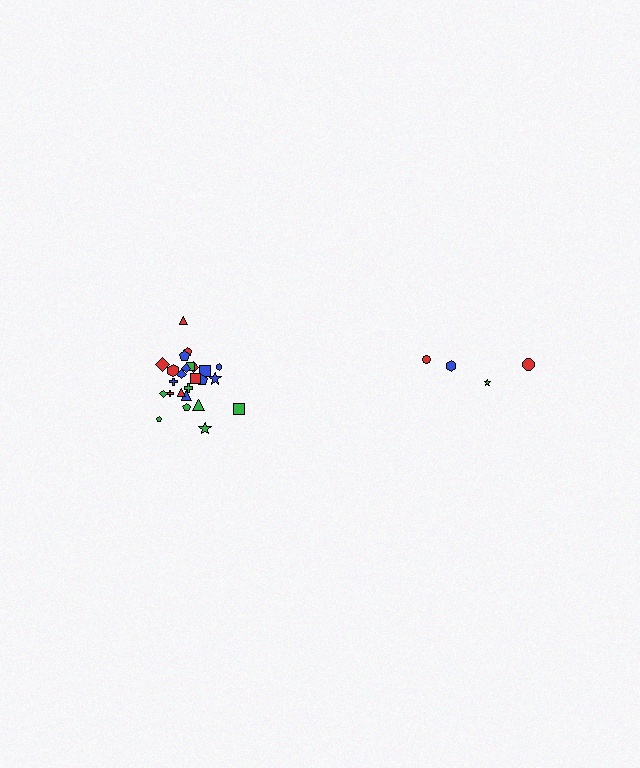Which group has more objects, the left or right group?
The left group.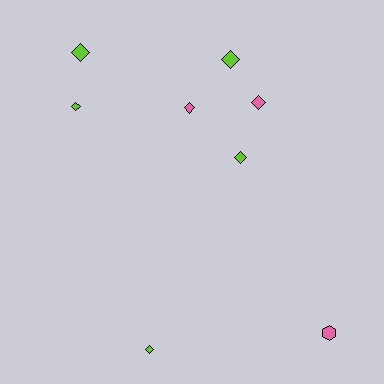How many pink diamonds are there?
There are 2 pink diamonds.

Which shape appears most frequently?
Diamond, with 7 objects.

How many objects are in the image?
There are 8 objects.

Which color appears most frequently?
Lime, with 5 objects.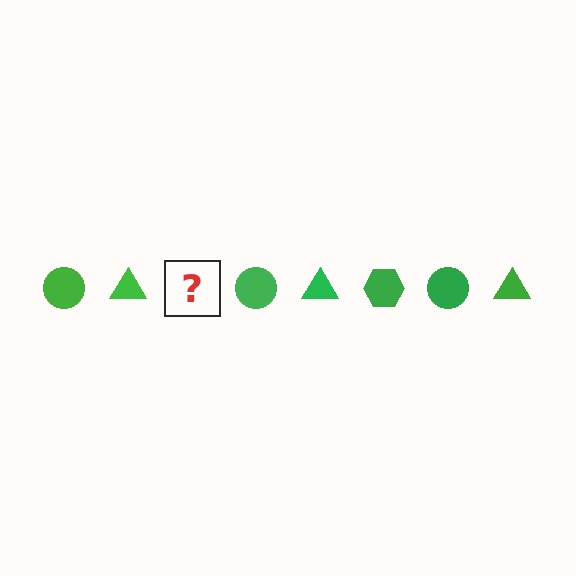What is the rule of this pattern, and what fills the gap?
The rule is that the pattern cycles through circle, triangle, hexagon shapes in green. The gap should be filled with a green hexagon.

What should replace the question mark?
The question mark should be replaced with a green hexagon.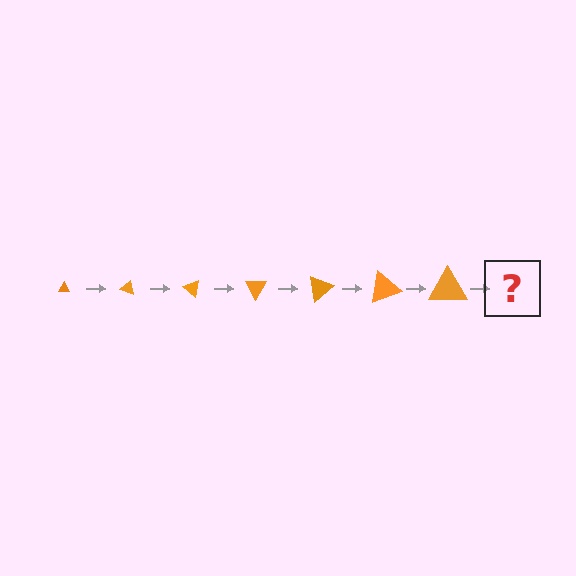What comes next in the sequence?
The next element should be a triangle, larger than the previous one and rotated 140 degrees from the start.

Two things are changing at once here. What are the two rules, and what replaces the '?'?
The two rules are that the triangle grows larger each step and it rotates 20 degrees each step. The '?' should be a triangle, larger than the previous one and rotated 140 degrees from the start.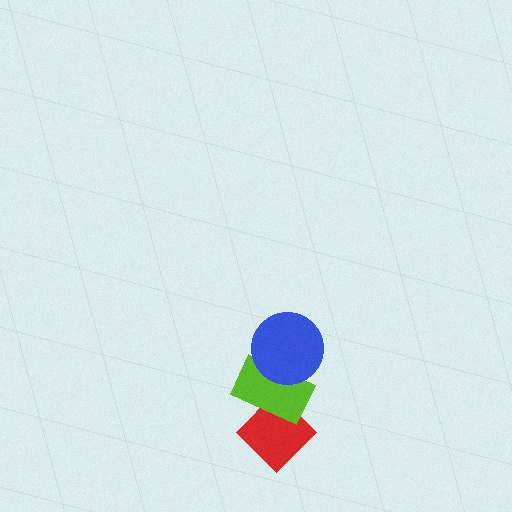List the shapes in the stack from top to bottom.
From top to bottom: the blue circle, the lime rectangle, the red diamond.